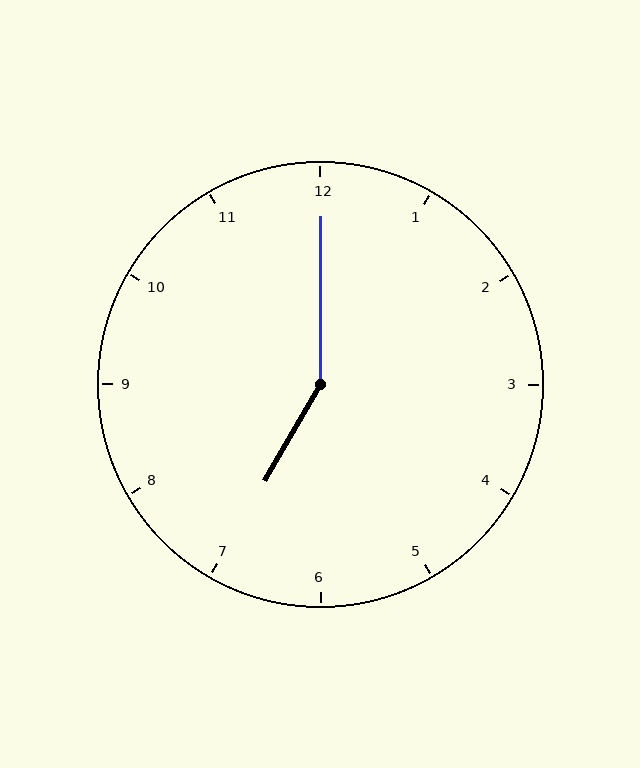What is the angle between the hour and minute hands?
Approximately 150 degrees.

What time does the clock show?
7:00.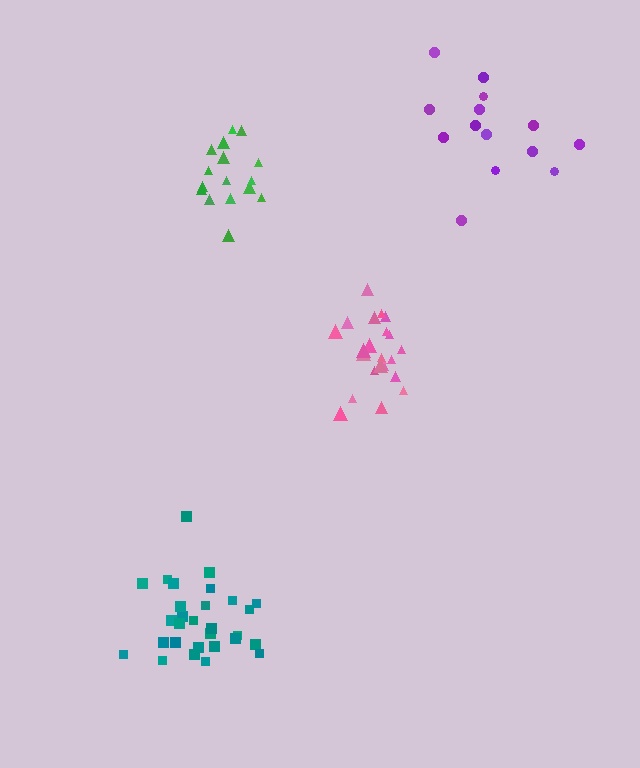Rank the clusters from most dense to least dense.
pink, teal, green, purple.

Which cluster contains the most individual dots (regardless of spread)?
Teal (29).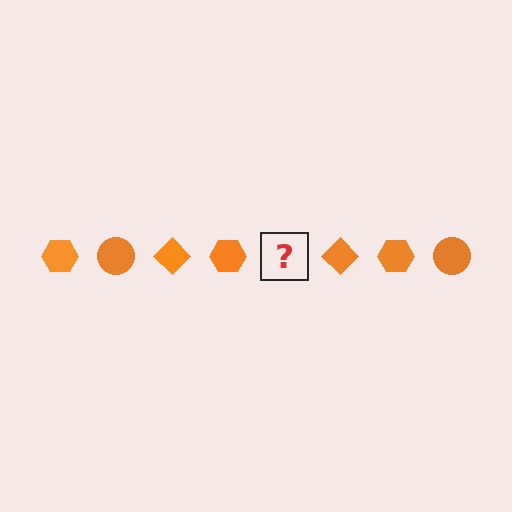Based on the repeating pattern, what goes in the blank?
The blank should be an orange circle.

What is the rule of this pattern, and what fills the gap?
The rule is that the pattern cycles through hexagon, circle, diamond shapes in orange. The gap should be filled with an orange circle.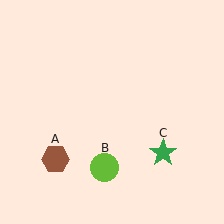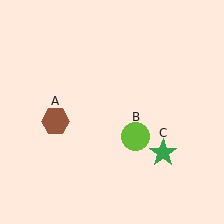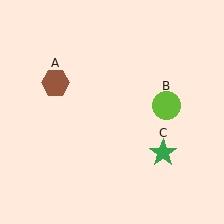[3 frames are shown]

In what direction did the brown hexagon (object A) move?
The brown hexagon (object A) moved up.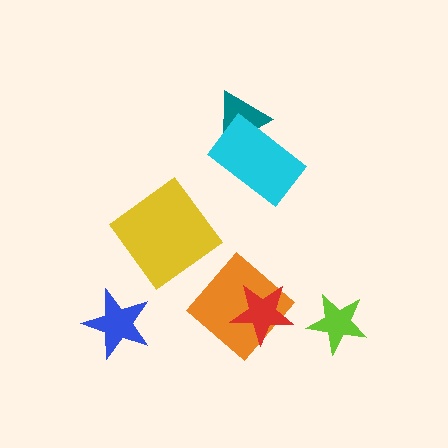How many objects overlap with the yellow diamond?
0 objects overlap with the yellow diamond.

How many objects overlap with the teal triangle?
1 object overlaps with the teal triangle.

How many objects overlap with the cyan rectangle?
1 object overlaps with the cyan rectangle.